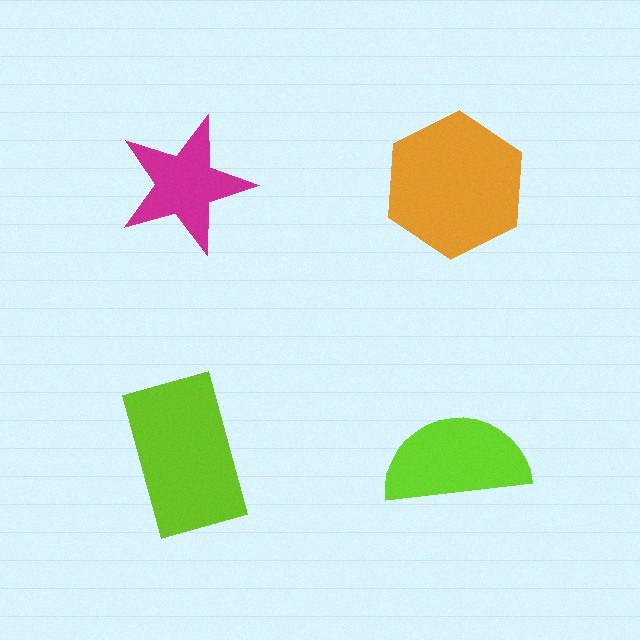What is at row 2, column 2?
A lime semicircle.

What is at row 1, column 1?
A magenta star.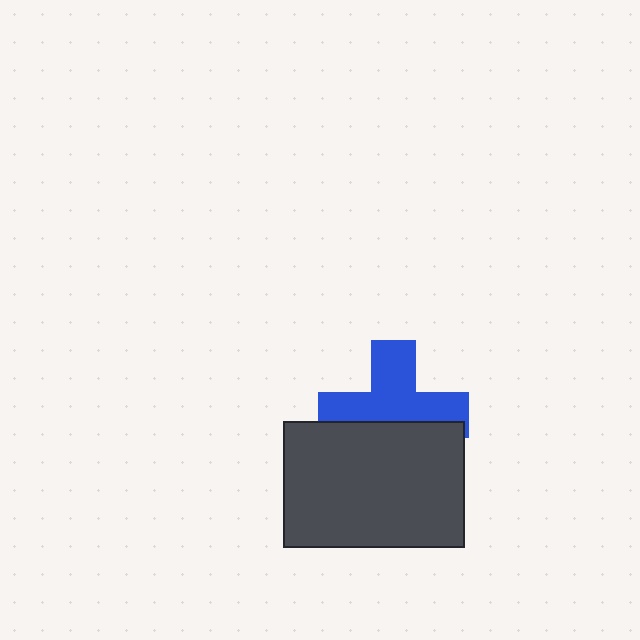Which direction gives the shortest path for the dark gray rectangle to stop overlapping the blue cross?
Moving down gives the shortest separation.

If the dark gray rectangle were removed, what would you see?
You would see the complete blue cross.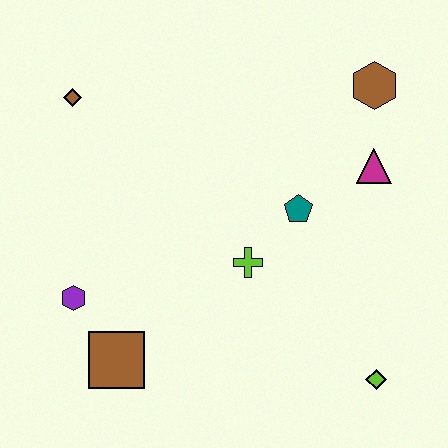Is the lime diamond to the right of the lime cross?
Yes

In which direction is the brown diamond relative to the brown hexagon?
The brown diamond is to the left of the brown hexagon.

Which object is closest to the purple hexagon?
The brown square is closest to the purple hexagon.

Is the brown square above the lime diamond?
Yes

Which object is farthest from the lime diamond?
The brown diamond is farthest from the lime diamond.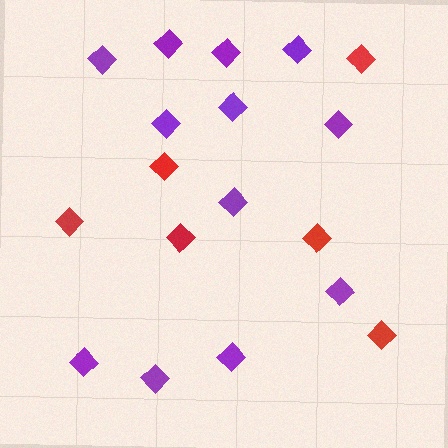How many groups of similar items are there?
There are 2 groups: one group of red diamonds (6) and one group of purple diamonds (12).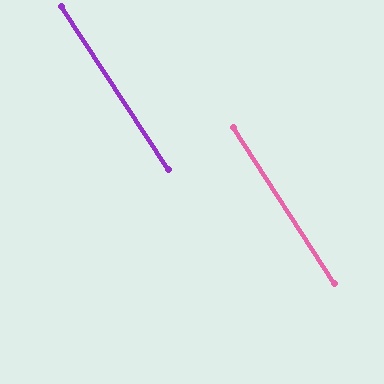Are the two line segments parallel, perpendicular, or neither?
Parallel — their directions differ by only 0.6°.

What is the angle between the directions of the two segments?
Approximately 1 degree.